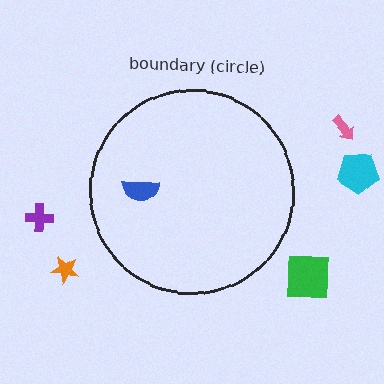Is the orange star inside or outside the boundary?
Outside.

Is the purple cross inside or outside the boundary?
Outside.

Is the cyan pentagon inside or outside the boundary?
Outside.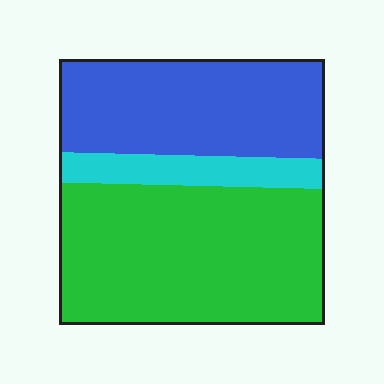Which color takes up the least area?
Cyan, at roughly 10%.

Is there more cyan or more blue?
Blue.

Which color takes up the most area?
Green, at roughly 50%.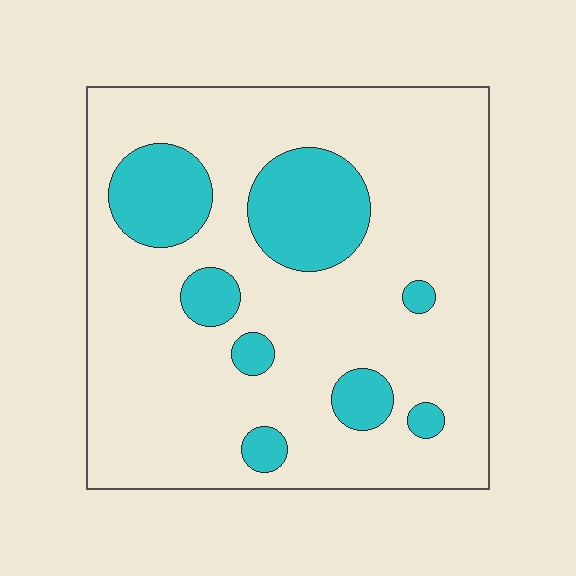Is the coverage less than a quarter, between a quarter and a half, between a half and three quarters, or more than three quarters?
Less than a quarter.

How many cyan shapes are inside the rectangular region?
8.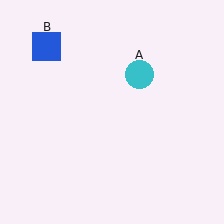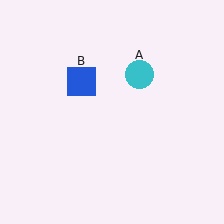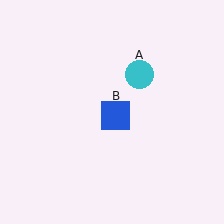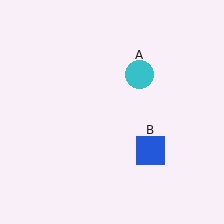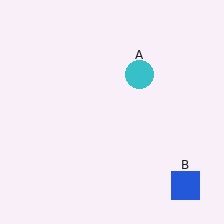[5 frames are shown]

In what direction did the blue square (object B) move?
The blue square (object B) moved down and to the right.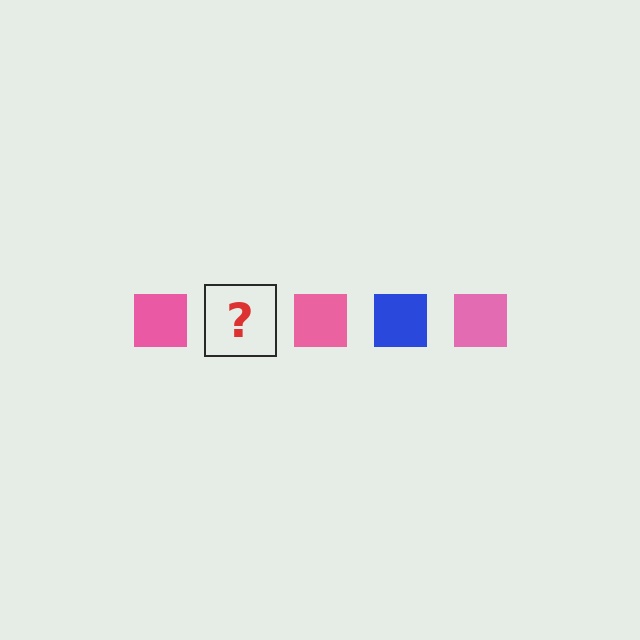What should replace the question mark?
The question mark should be replaced with a blue square.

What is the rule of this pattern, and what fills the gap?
The rule is that the pattern cycles through pink, blue squares. The gap should be filled with a blue square.